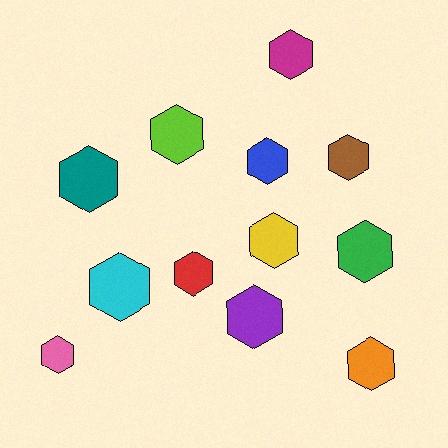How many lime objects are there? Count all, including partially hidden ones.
There is 1 lime object.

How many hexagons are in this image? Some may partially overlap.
There are 12 hexagons.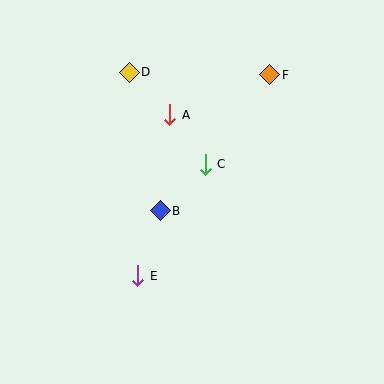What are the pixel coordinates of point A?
Point A is at (170, 115).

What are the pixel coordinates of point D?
Point D is at (129, 72).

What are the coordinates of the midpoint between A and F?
The midpoint between A and F is at (220, 95).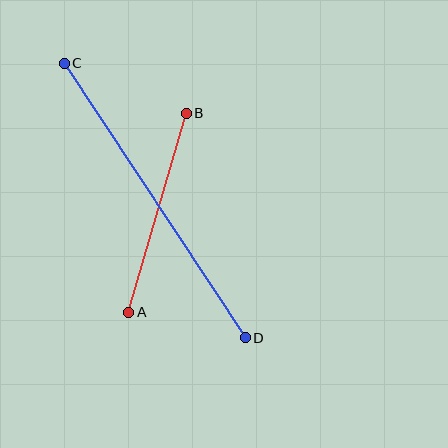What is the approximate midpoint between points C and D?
The midpoint is at approximately (155, 201) pixels.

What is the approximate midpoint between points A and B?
The midpoint is at approximately (158, 213) pixels.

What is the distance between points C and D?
The distance is approximately 329 pixels.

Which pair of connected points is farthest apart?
Points C and D are farthest apart.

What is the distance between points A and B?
The distance is approximately 207 pixels.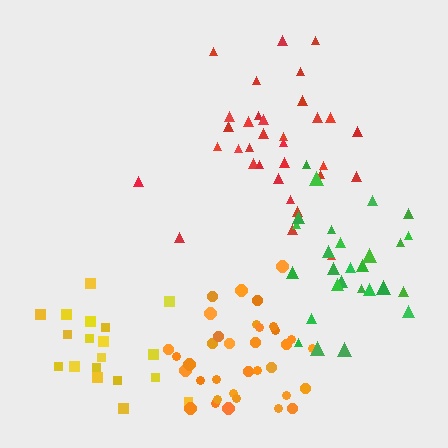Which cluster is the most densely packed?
Orange.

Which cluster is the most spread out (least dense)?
Red.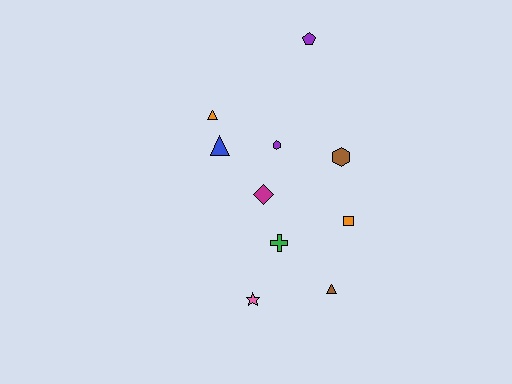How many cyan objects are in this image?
There are no cyan objects.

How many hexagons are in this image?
There are 2 hexagons.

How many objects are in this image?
There are 10 objects.